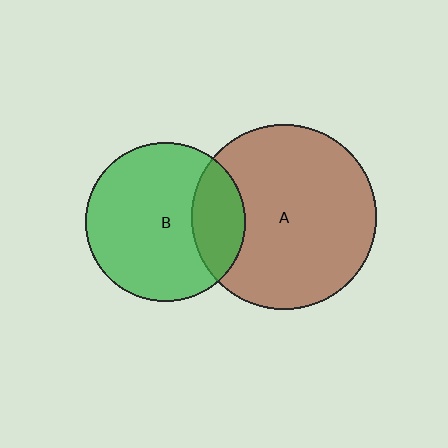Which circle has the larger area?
Circle A (brown).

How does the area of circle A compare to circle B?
Approximately 1.4 times.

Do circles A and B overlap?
Yes.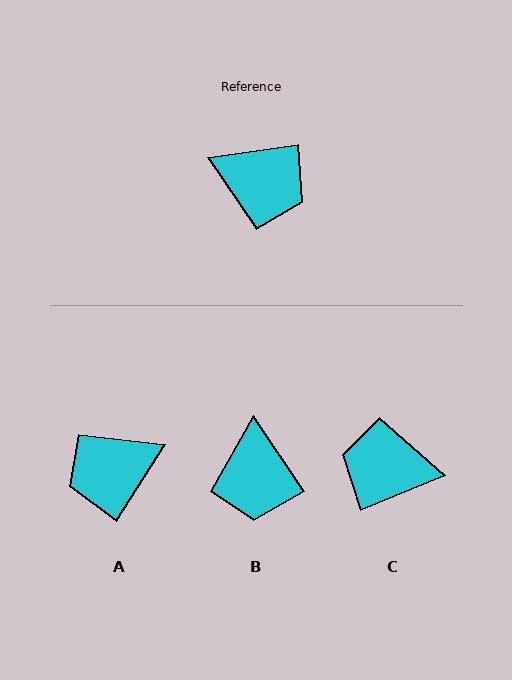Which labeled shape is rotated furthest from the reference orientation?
C, about 166 degrees away.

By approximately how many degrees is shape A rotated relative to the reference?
Approximately 130 degrees clockwise.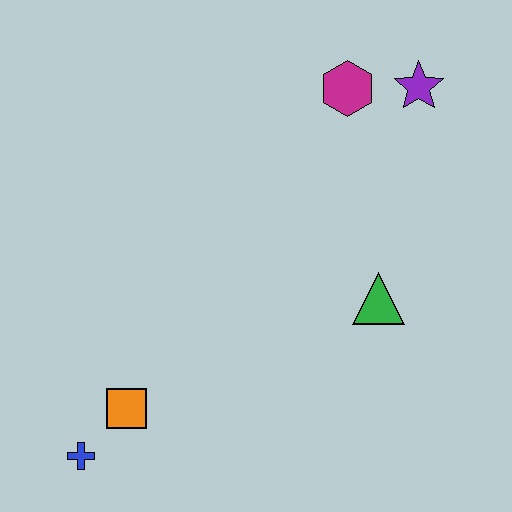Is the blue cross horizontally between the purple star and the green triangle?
No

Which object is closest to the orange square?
The blue cross is closest to the orange square.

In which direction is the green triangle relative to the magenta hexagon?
The green triangle is below the magenta hexagon.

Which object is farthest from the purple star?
The blue cross is farthest from the purple star.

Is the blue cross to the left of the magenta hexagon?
Yes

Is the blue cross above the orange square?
No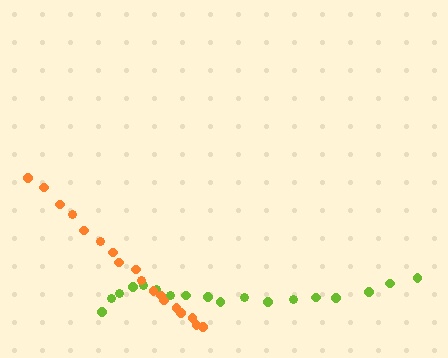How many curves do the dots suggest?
There are 2 distinct paths.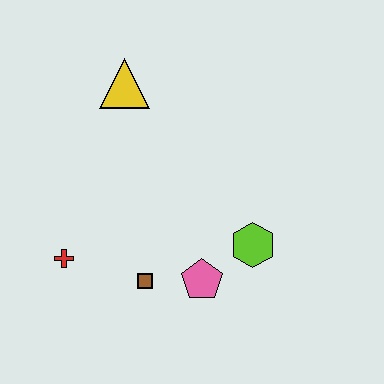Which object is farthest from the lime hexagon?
The yellow triangle is farthest from the lime hexagon.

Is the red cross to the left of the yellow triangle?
Yes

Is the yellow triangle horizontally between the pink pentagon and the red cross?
Yes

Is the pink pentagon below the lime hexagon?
Yes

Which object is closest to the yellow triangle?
The red cross is closest to the yellow triangle.